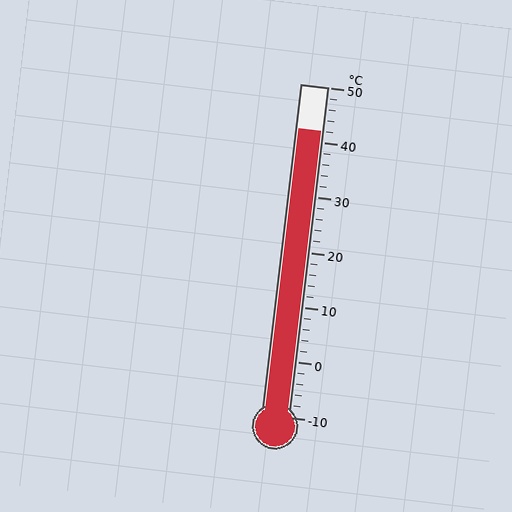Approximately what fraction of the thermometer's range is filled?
The thermometer is filled to approximately 85% of its range.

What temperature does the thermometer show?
The thermometer shows approximately 42°C.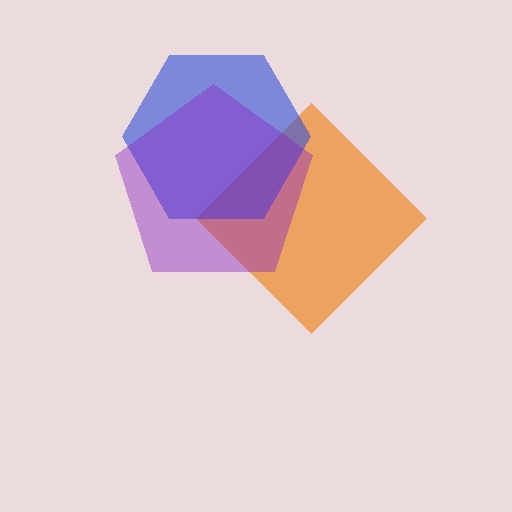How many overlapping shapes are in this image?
There are 3 overlapping shapes in the image.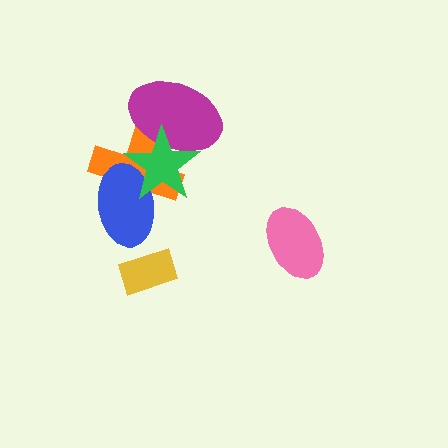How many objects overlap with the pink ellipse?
0 objects overlap with the pink ellipse.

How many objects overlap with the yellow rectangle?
0 objects overlap with the yellow rectangle.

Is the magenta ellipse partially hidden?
Yes, it is partially covered by another shape.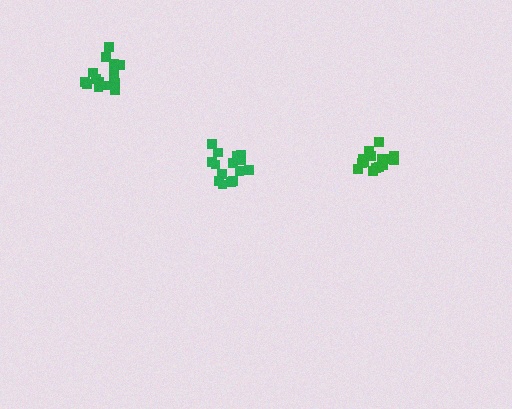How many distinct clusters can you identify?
There are 3 distinct clusters.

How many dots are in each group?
Group 1: 15 dots, Group 2: 18 dots, Group 3: 18 dots (51 total).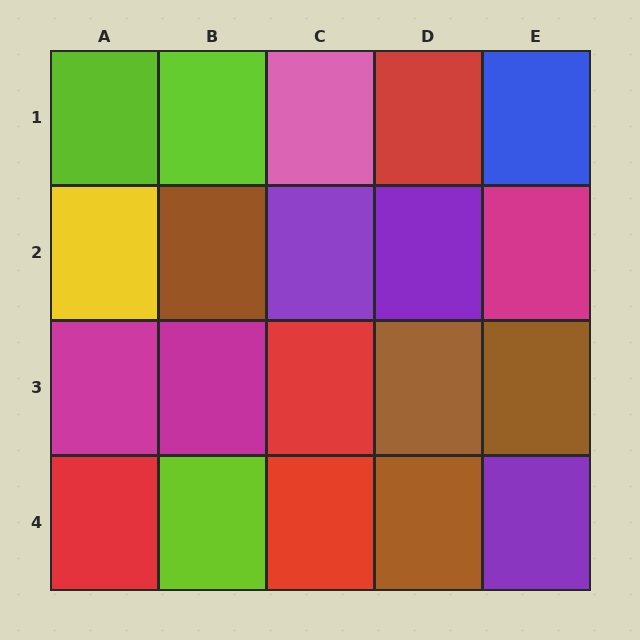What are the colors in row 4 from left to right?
Red, lime, red, brown, purple.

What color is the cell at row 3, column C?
Red.